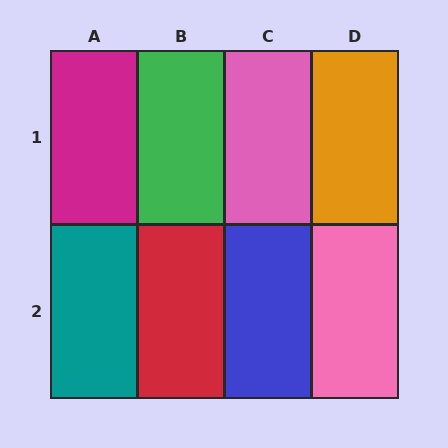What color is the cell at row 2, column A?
Teal.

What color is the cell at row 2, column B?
Red.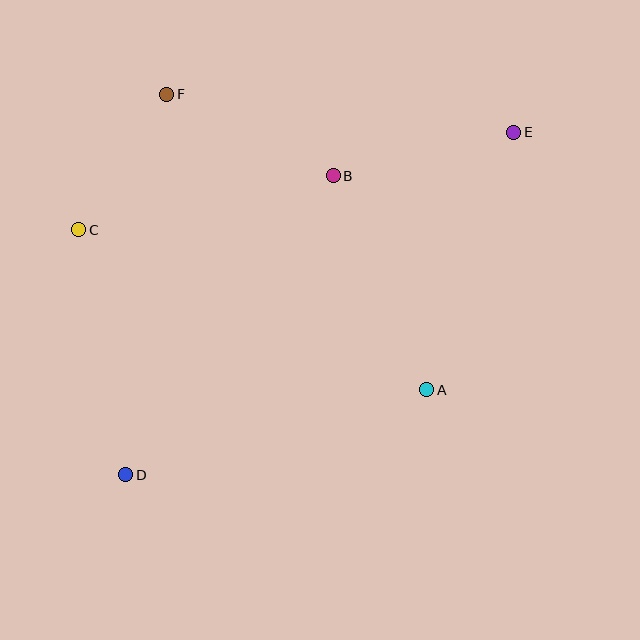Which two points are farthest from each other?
Points D and E are farthest from each other.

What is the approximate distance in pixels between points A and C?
The distance between A and C is approximately 383 pixels.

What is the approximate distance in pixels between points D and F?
The distance between D and F is approximately 383 pixels.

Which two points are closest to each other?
Points C and F are closest to each other.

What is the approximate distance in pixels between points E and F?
The distance between E and F is approximately 349 pixels.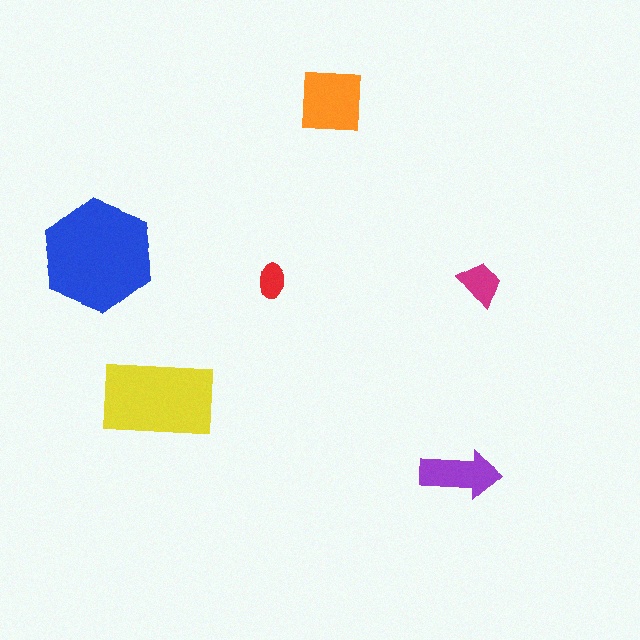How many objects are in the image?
There are 6 objects in the image.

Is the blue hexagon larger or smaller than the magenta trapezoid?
Larger.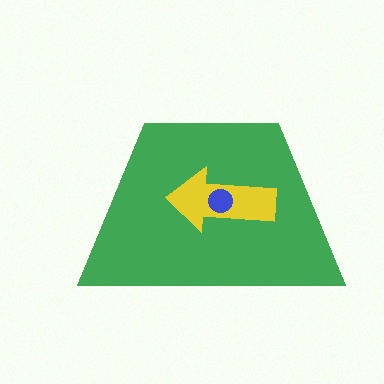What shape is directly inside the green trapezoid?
The yellow arrow.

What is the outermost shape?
The green trapezoid.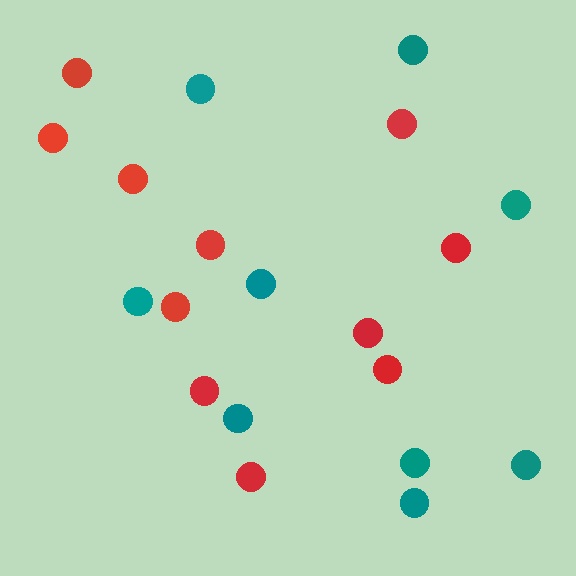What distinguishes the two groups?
There are 2 groups: one group of red circles (11) and one group of teal circles (9).